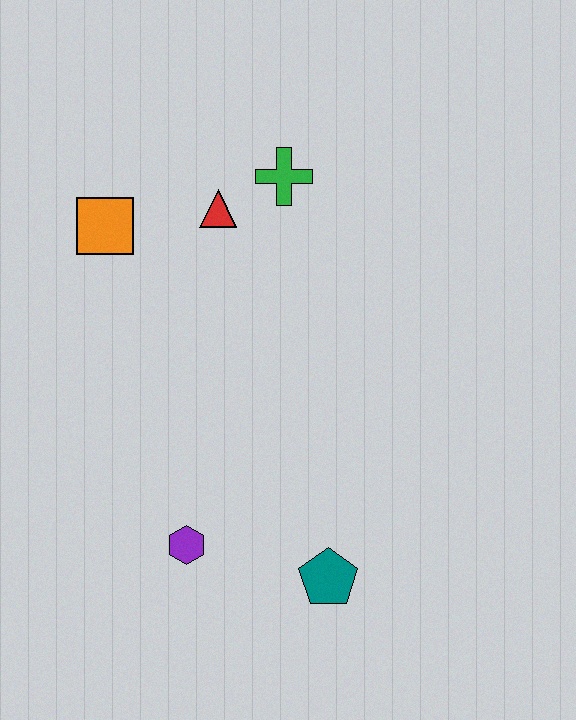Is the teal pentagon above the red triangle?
No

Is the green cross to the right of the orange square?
Yes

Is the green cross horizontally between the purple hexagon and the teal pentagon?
Yes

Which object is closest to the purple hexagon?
The teal pentagon is closest to the purple hexagon.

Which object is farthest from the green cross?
The teal pentagon is farthest from the green cross.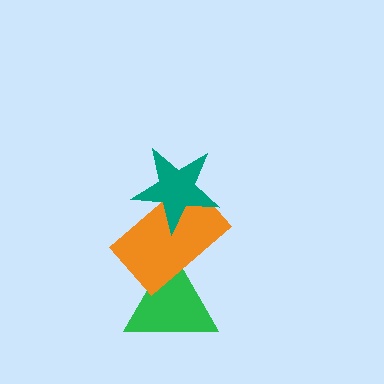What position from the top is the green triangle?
The green triangle is 3rd from the top.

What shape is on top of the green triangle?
The orange rectangle is on top of the green triangle.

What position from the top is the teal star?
The teal star is 1st from the top.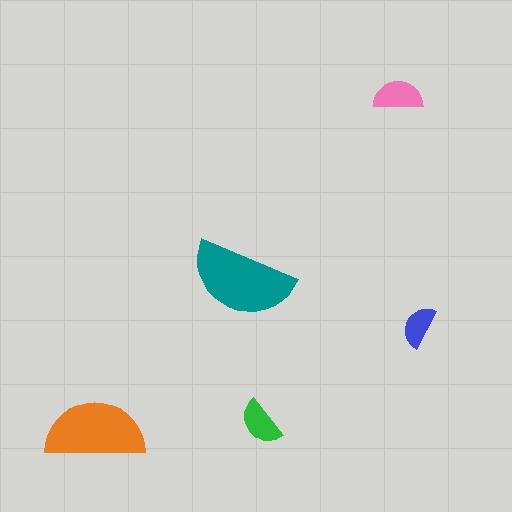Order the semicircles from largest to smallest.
the teal one, the orange one, the pink one, the green one, the blue one.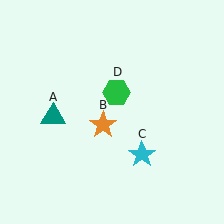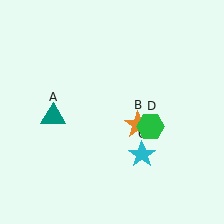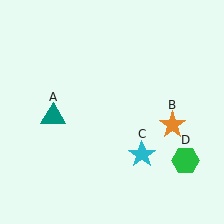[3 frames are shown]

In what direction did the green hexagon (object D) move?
The green hexagon (object D) moved down and to the right.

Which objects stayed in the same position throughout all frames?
Teal triangle (object A) and cyan star (object C) remained stationary.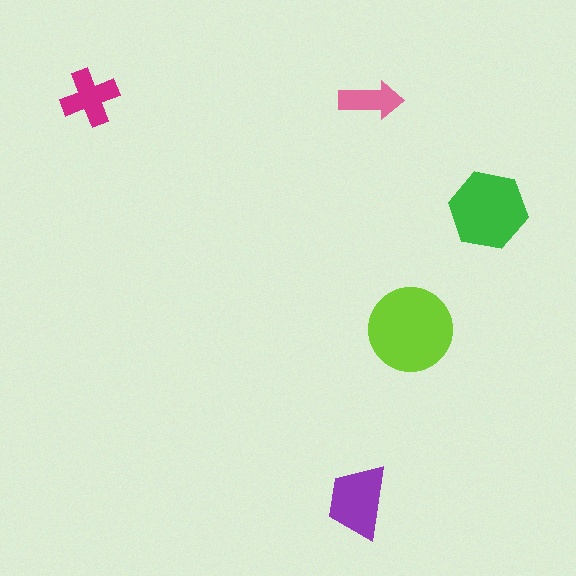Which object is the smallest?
The pink arrow.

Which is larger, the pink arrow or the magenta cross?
The magenta cross.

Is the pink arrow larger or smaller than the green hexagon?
Smaller.